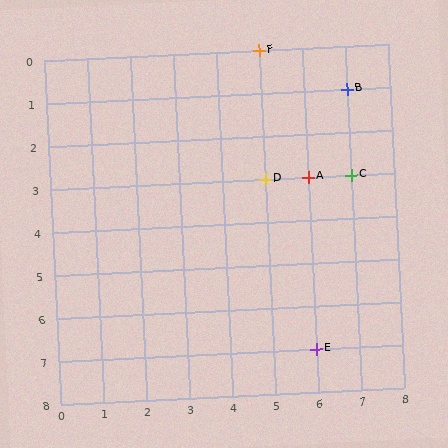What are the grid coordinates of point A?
Point A is at grid coordinates (6, 3).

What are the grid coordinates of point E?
Point E is at grid coordinates (6, 7).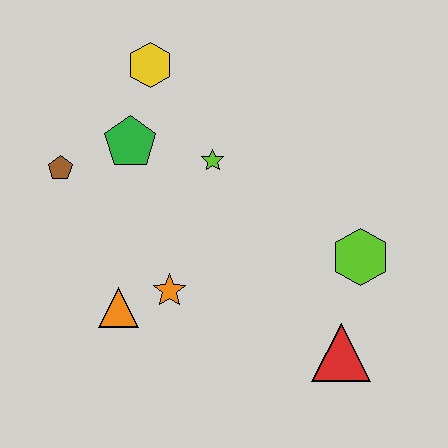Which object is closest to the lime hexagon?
The red triangle is closest to the lime hexagon.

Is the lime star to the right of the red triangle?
No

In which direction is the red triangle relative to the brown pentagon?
The red triangle is to the right of the brown pentagon.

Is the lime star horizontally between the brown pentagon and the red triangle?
Yes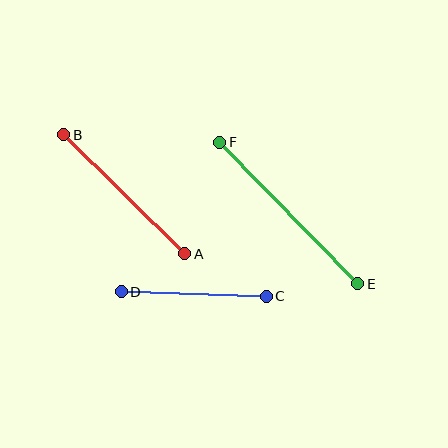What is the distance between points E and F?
The distance is approximately 198 pixels.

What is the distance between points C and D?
The distance is approximately 145 pixels.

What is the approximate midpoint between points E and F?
The midpoint is at approximately (289, 213) pixels.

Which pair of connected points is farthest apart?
Points E and F are farthest apart.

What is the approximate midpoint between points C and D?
The midpoint is at approximately (194, 294) pixels.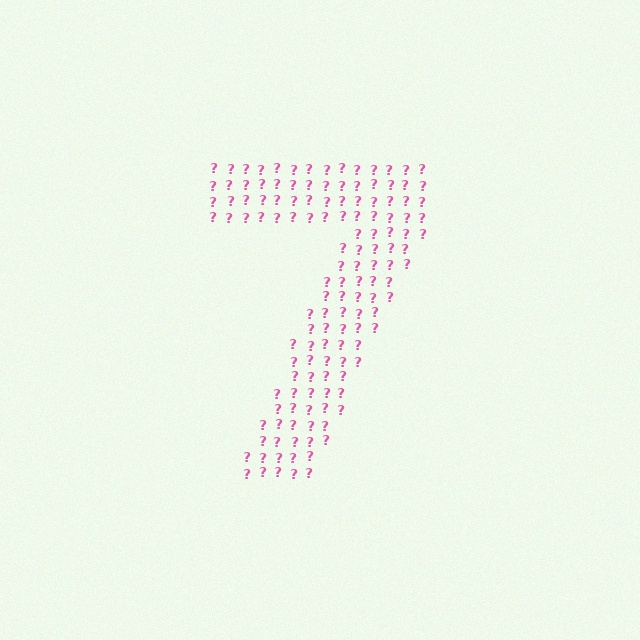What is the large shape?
The large shape is the digit 7.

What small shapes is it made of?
It is made of small question marks.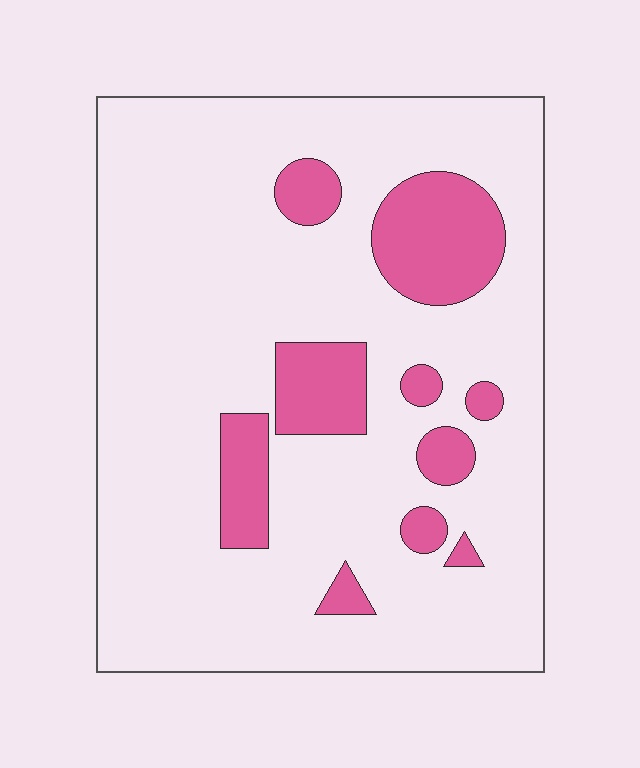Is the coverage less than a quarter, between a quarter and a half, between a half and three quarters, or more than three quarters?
Less than a quarter.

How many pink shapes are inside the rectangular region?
10.